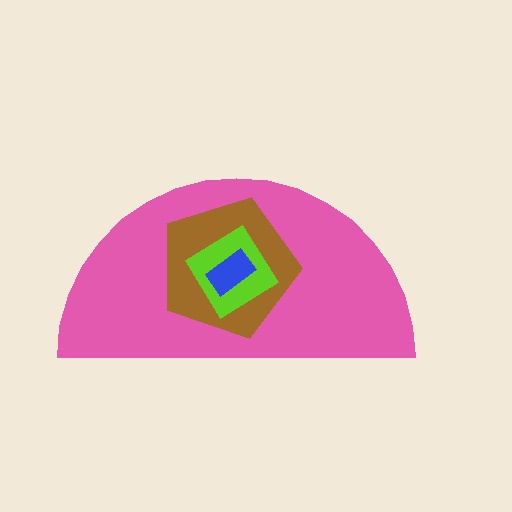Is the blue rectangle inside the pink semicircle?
Yes.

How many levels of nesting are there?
4.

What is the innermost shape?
The blue rectangle.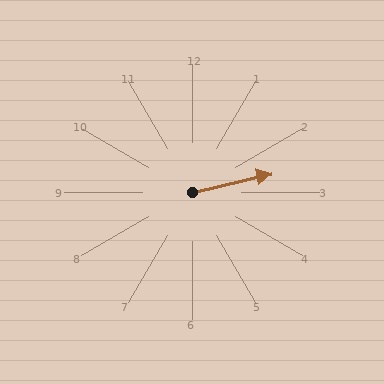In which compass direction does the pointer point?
East.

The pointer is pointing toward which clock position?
Roughly 3 o'clock.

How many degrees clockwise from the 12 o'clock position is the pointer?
Approximately 77 degrees.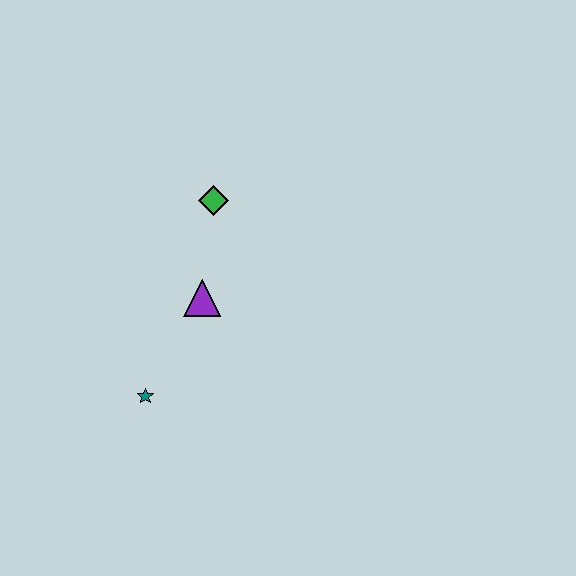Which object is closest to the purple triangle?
The green diamond is closest to the purple triangle.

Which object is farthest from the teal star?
The green diamond is farthest from the teal star.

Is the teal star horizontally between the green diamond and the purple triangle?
No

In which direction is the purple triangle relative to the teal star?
The purple triangle is above the teal star.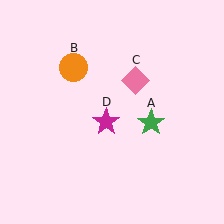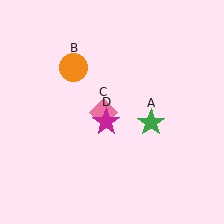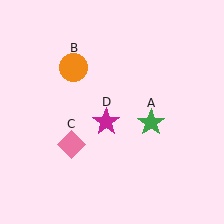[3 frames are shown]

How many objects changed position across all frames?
1 object changed position: pink diamond (object C).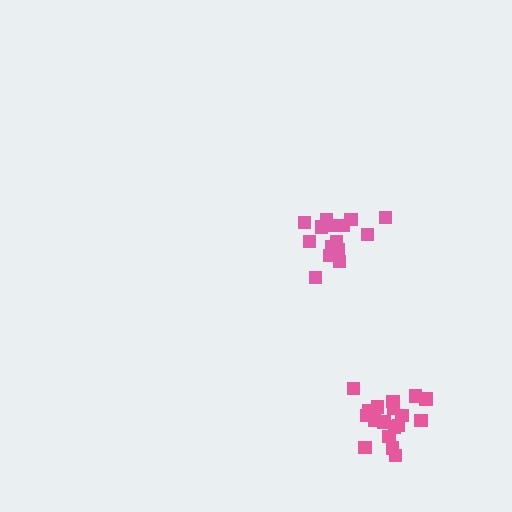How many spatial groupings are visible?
There are 2 spatial groupings.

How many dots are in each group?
Group 1: 18 dots, Group 2: 16 dots (34 total).